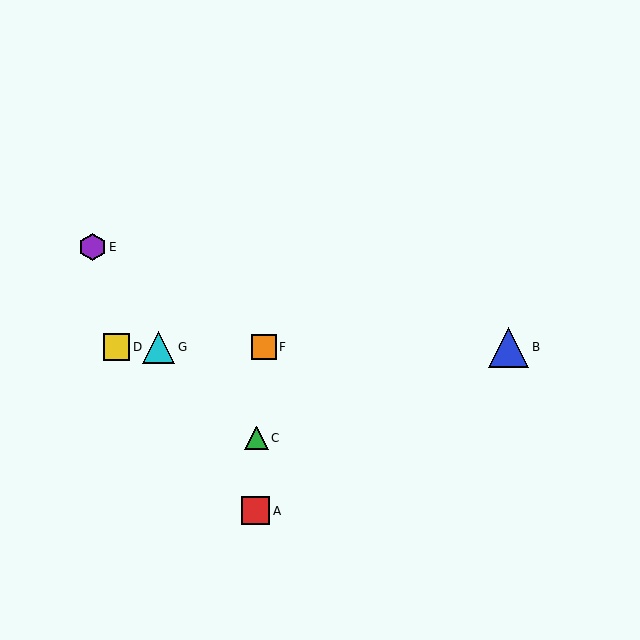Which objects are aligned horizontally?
Objects B, D, F, G are aligned horizontally.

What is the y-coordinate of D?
Object D is at y≈347.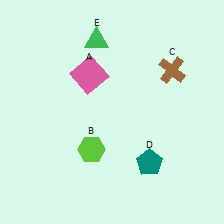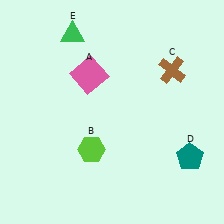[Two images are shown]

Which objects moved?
The objects that moved are: the teal pentagon (D), the green triangle (E).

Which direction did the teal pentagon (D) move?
The teal pentagon (D) moved right.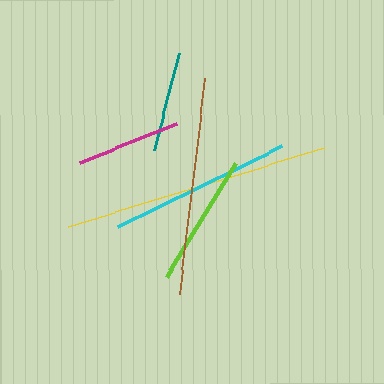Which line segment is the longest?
The yellow line is the longest at approximately 267 pixels.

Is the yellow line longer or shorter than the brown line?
The yellow line is longer than the brown line.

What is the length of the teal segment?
The teal segment is approximately 100 pixels long.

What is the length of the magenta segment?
The magenta segment is approximately 104 pixels long.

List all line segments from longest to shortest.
From longest to shortest: yellow, brown, cyan, lime, magenta, teal.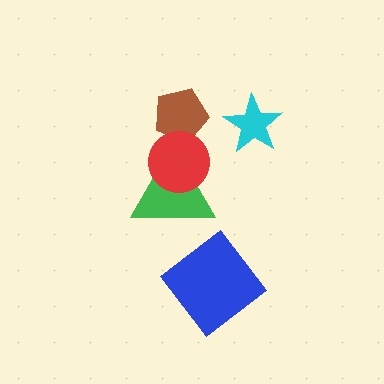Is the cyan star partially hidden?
No, no other shape covers it.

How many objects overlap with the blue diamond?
0 objects overlap with the blue diamond.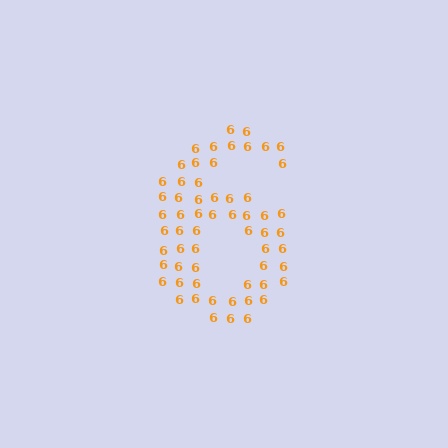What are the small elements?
The small elements are digit 6's.